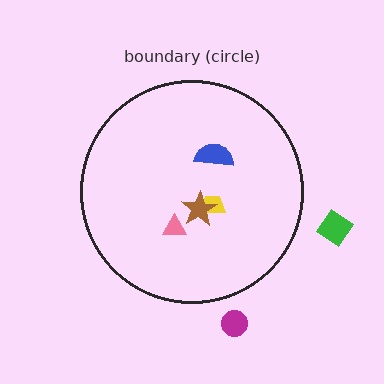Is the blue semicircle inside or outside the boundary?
Inside.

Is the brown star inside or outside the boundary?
Inside.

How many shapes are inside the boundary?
4 inside, 2 outside.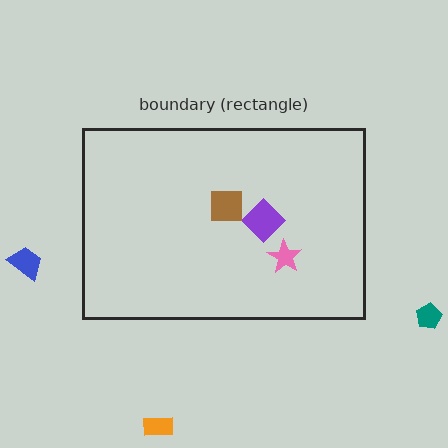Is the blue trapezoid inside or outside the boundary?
Outside.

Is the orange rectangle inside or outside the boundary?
Outside.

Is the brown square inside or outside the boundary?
Inside.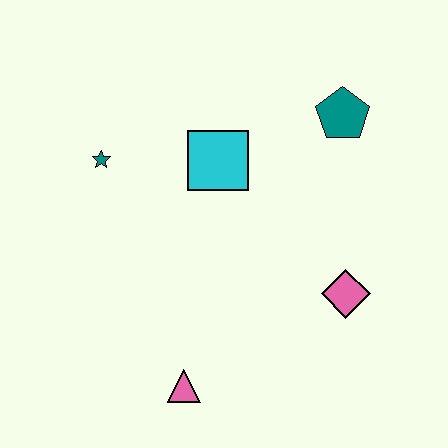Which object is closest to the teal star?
The cyan square is closest to the teal star.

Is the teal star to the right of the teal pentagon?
No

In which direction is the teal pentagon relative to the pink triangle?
The teal pentagon is above the pink triangle.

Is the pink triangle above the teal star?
No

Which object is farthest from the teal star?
The pink diamond is farthest from the teal star.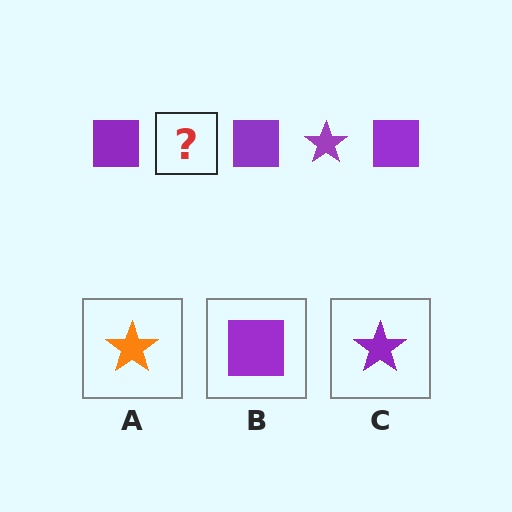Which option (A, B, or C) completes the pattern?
C.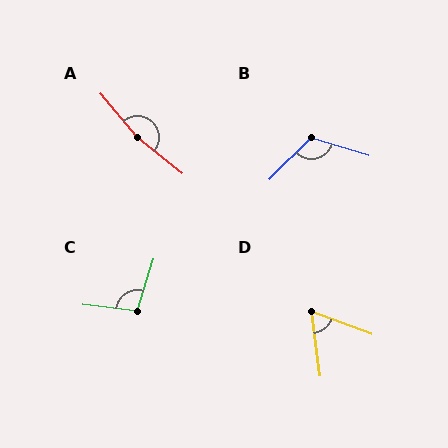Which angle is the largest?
A, at approximately 169 degrees.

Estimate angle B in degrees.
Approximately 118 degrees.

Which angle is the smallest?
D, at approximately 62 degrees.